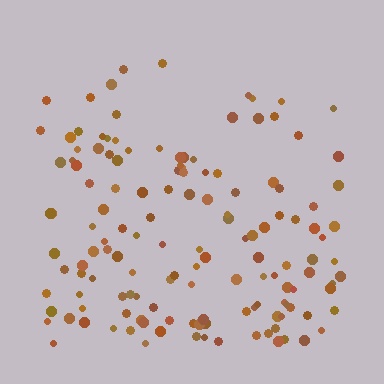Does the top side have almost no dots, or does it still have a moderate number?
Still a moderate number, just noticeably fewer than the bottom.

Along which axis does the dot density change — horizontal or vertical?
Vertical.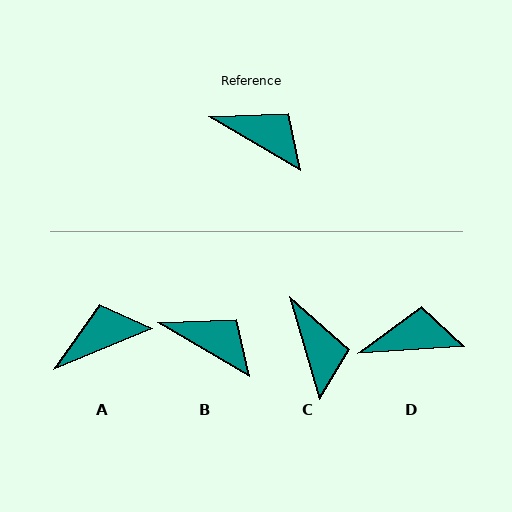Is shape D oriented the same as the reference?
No, it is off by about 34 degrees.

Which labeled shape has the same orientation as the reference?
B.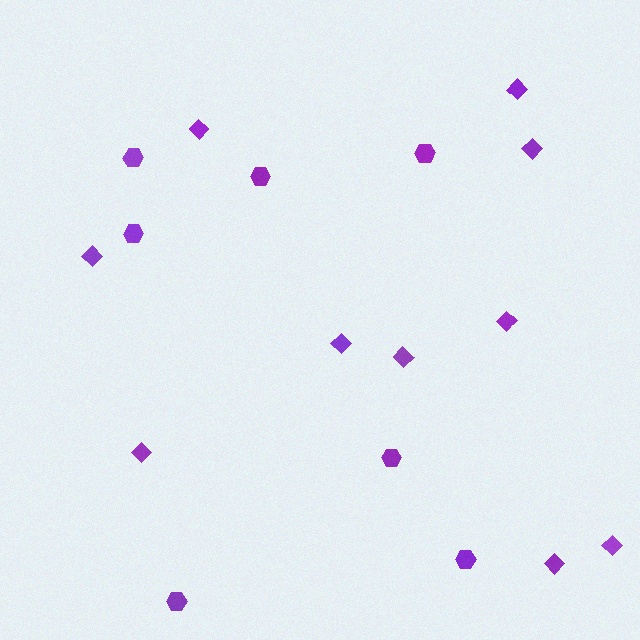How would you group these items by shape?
There are 2 groups: one group of diamonds (10) and one group of hexagons (7).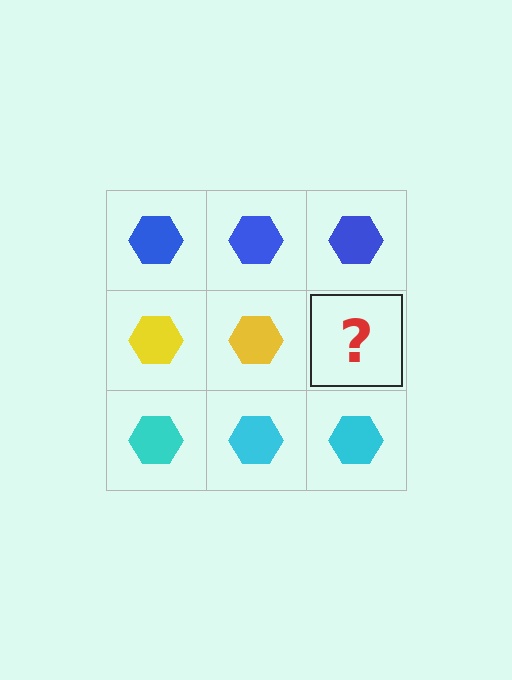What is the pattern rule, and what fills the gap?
The rule is that each row has a consistent color. The gap should be filled with a yellow hexagon.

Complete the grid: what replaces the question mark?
The question mark should be replaced with a yellow hexagon.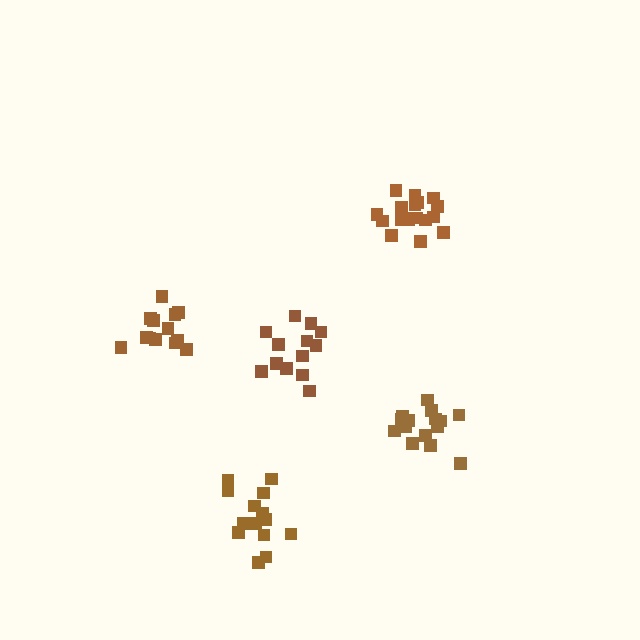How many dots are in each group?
Group 1: 15 dots, Group 2: 13 dots, Group 3: 18 dots, Group 4: 13 dots, Group 5: 15 dots (74 total).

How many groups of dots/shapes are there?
There are 5 groups.